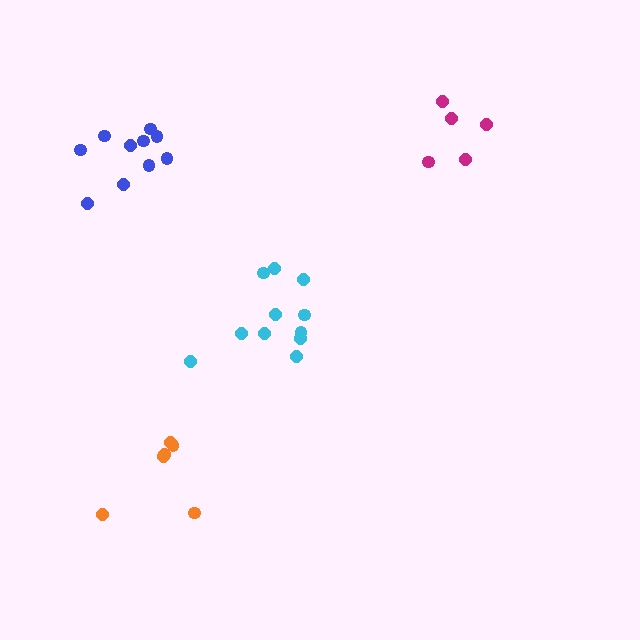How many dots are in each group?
Group 1: 10 dots, Group 2: 5 dots, Group 3: 11 dots, Group 4: 6 dots (32 total).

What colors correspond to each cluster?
The clusters are colored: blue, magenta, cyan, orange.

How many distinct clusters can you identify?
There are 4 distinct clusters.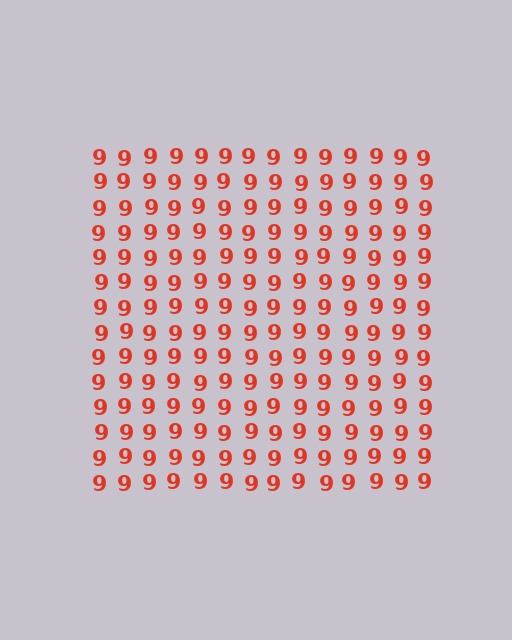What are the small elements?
The small elements are digit 9's.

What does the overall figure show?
The overall figure shows a square.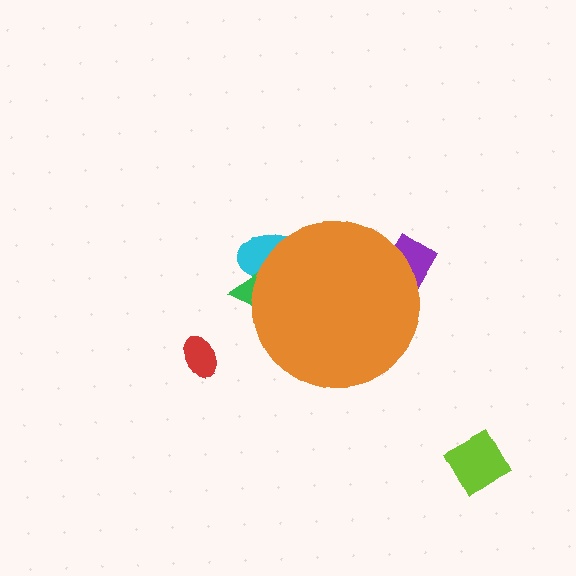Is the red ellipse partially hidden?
No, the red ellipse is fully visible.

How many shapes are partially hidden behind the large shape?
3 shapes are partially hidden.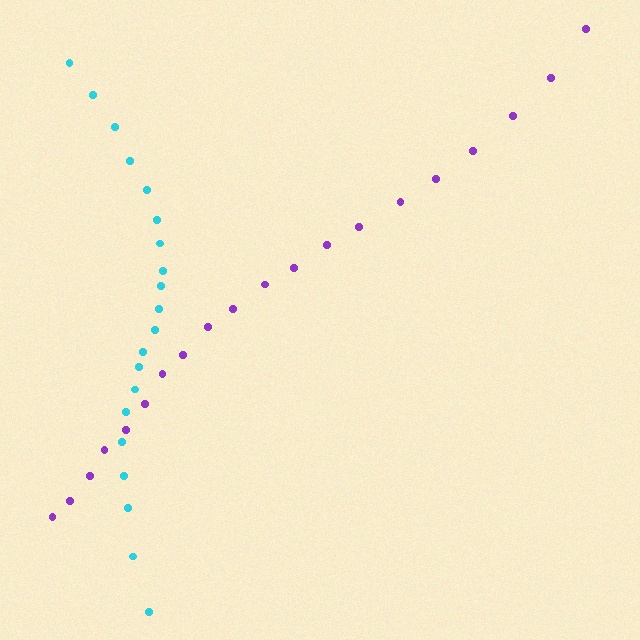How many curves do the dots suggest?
There are 2 distinct paths.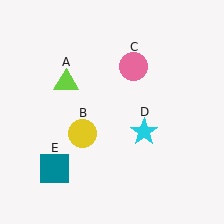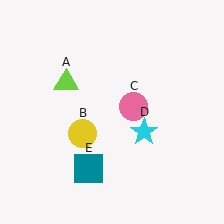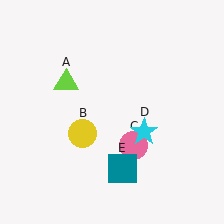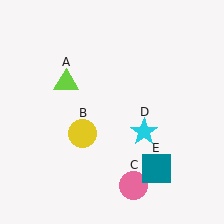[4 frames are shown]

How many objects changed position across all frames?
2 objects changed position: pink circle (object C), teal square (object E).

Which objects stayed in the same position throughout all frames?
Lime triangle (object A) and yellow circle (object B) and cyan star (object D) remained stationary.